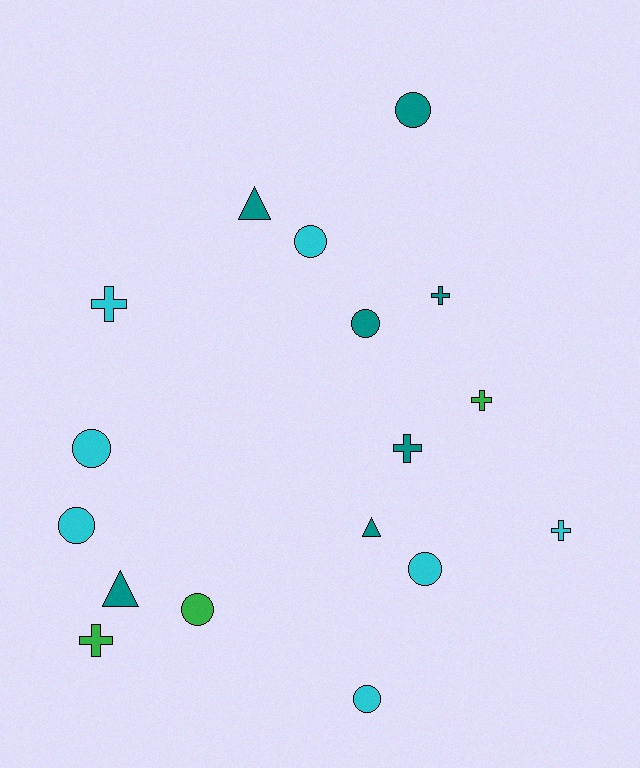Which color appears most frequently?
Teal, with 7 objects.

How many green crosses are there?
There are 2 green crosses.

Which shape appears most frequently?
Circle, with 8 objects.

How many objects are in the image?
There are 17 objects.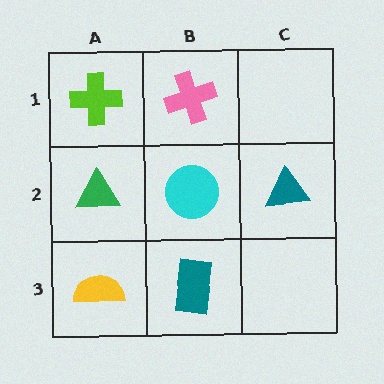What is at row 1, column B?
A pink cross.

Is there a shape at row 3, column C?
No, that cell is empty.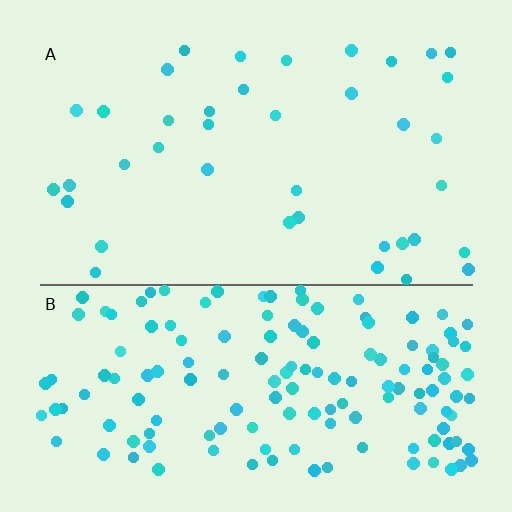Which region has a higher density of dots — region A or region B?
B (the bottom).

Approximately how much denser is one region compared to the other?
Approximately 4.0× — region B over region A.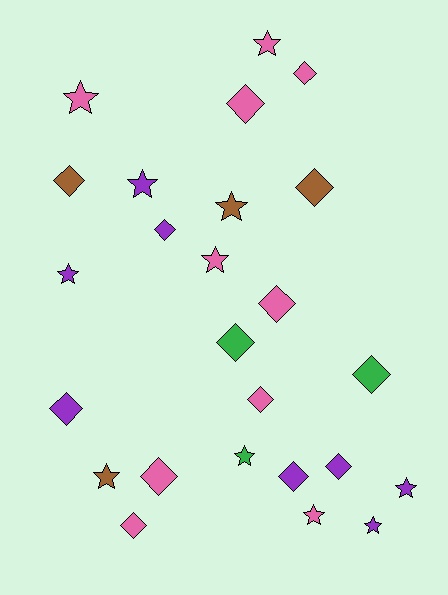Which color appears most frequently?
Pink, with 10 objects.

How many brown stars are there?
There are 2 brown stars.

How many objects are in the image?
There are 25 objects.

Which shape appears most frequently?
Diamond, with 14 objects.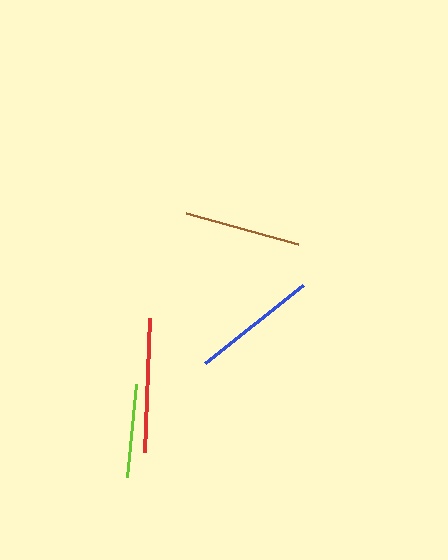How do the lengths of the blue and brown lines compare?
The blue and brown lines are approximately the same length.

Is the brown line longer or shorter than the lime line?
The brown line is longer than the lime line.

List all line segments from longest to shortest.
From longest to shortest: red, blue, brown, lime.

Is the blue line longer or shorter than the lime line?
The blue line is longer than the lime line.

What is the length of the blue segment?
The blue segment is approximately 125 pixels long.